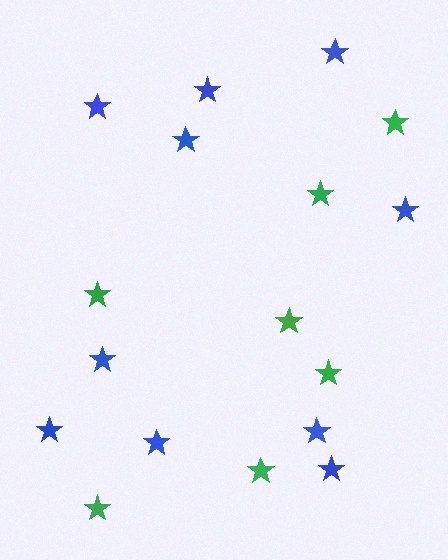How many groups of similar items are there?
There are 2 groups: one group of blue stars (10) and one group of green stars (7).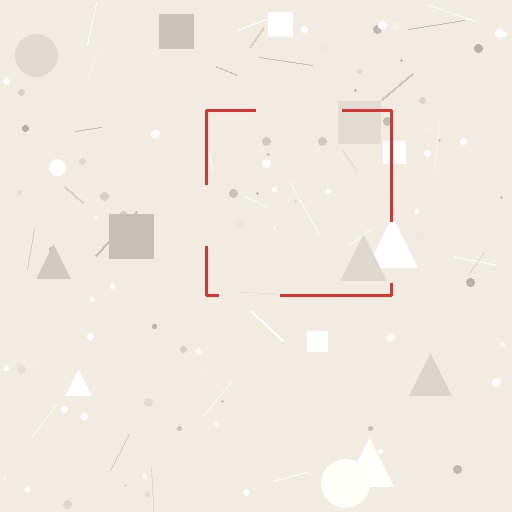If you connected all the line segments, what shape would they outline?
They would outline a square.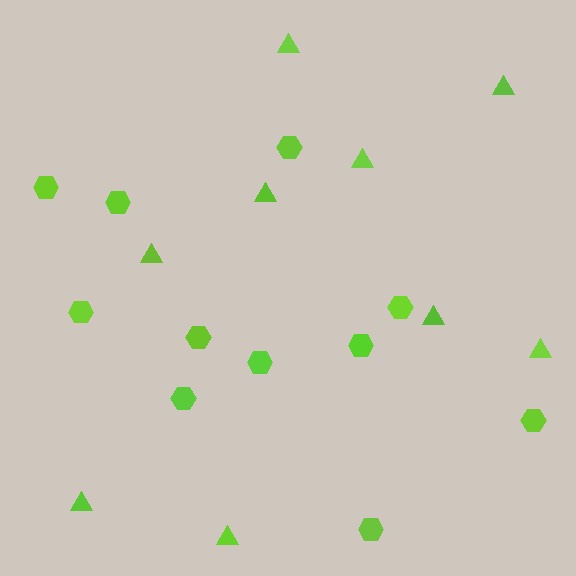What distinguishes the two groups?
There are 2 groups: one group of triangles (9) and one group of hexagons (11).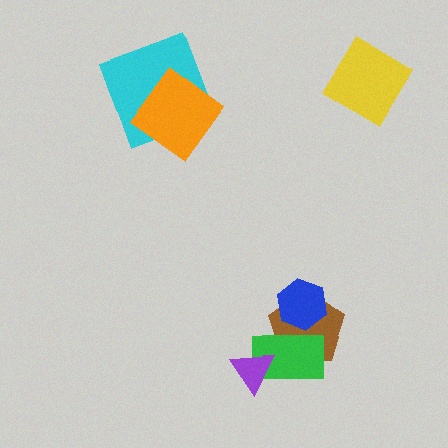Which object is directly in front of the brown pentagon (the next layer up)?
The green rectangle is directly in front of the brown pentagon.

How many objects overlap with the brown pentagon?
2 objects overlap with the brown pentagon.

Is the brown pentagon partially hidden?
Yes, it is partially covered by another shape.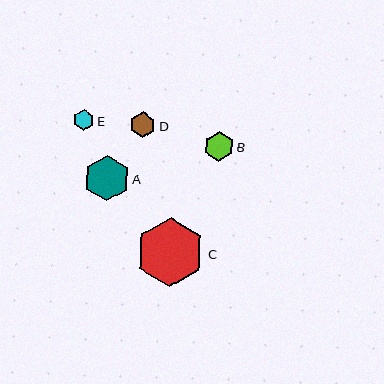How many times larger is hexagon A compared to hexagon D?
Hexagon A is approximately 1.8 times the size of hexagon D.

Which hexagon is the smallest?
Hexagon E is the smallest with a size of approximately 20 pixels.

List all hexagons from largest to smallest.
From largest to smallest: C, A, B, D, E.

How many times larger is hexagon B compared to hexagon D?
Hexagon B is approximately 1.2 times the size of hexagon D.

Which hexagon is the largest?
Hexagon C is the largest with a size of approximately 69 pixels.